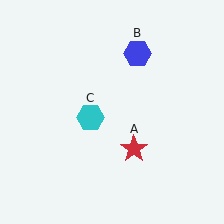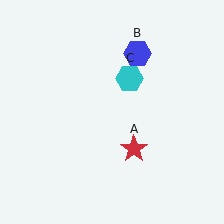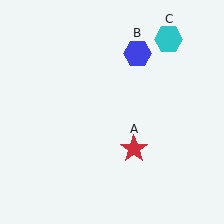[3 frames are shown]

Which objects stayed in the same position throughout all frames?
Red star (object A) and blue hexagon (object B) remained stationary.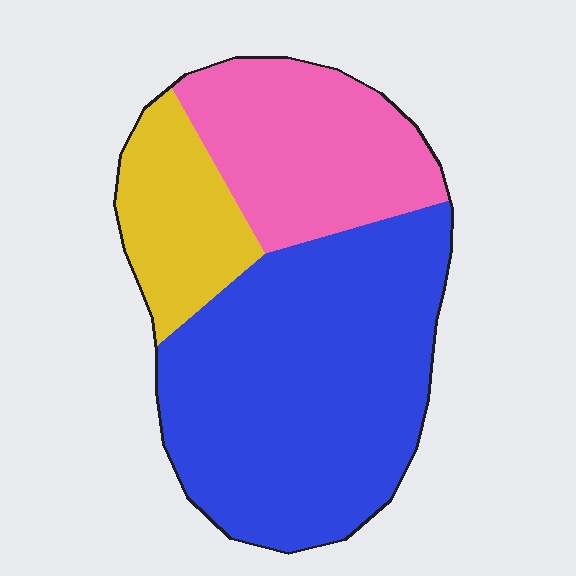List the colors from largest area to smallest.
From largest to smallest: blue, pink, yellow.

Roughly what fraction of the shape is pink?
Pink takes up about one quarter (1/4) of the shape.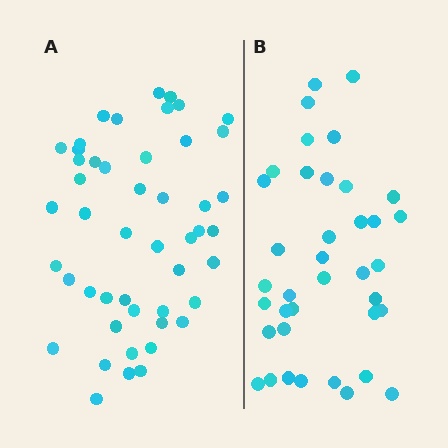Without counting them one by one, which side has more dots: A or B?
Region A (the left region) has more dots.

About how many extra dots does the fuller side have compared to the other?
Region A has roughly 10 or so more dots than region B.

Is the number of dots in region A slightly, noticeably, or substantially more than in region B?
Region A has noticeably more, but not dramatically so. The ratio is roughly 1.3 to 1.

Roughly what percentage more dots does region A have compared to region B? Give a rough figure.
About 25% more.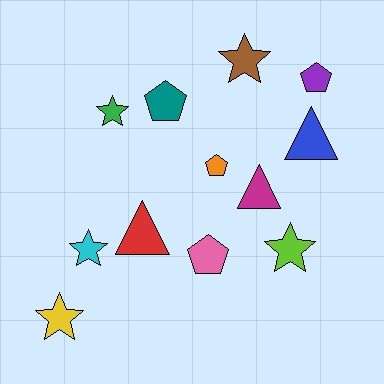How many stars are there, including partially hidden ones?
There are 5 stars.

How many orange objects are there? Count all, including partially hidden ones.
There is 1 orange object.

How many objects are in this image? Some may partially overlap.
There are 12 objects.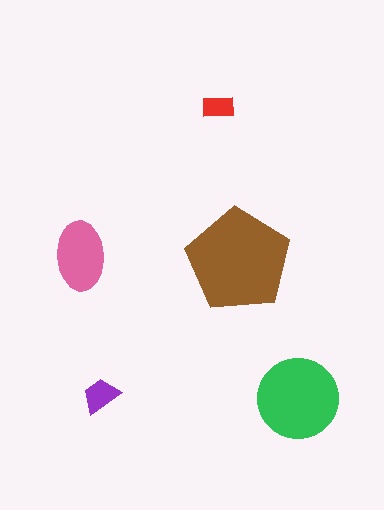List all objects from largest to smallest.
The brown pentagon, the green circle, the pink ellipse, the purple trapezoid, the red rectangle.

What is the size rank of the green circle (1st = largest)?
2nd.